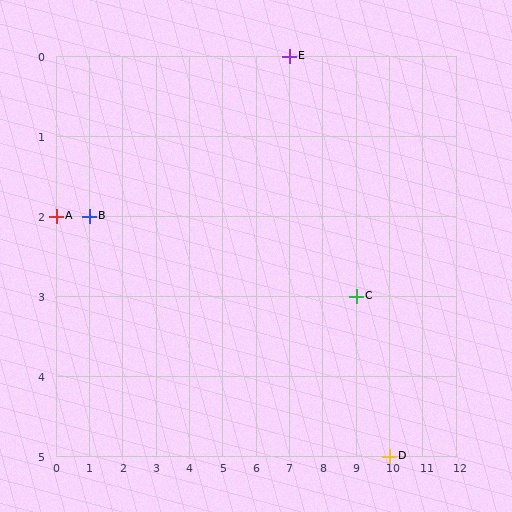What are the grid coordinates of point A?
Point A is at grid coordinates (0, 2).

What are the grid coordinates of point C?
Point C is at grid coordinates (9, 3).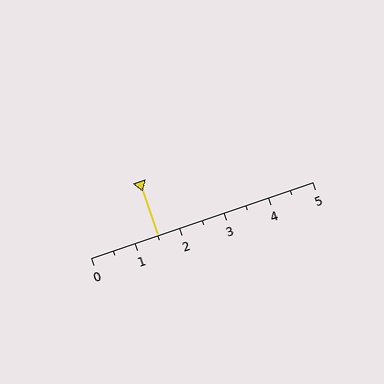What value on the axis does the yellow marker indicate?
The marker indicates approximately 1.5.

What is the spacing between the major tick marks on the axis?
The major ticks are spaced 1 apart.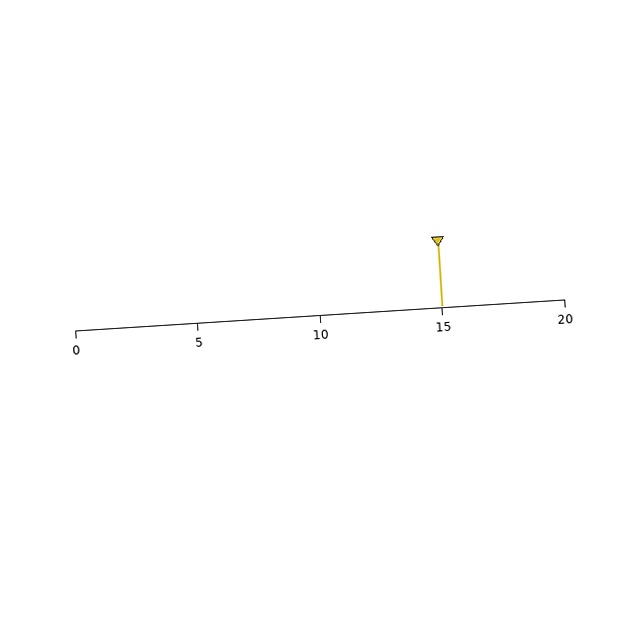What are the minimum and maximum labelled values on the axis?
The axis runs from 0 to 20.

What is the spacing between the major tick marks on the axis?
The major ticks are spaced 5 apart.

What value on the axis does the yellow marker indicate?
The marker indicates approximately 15.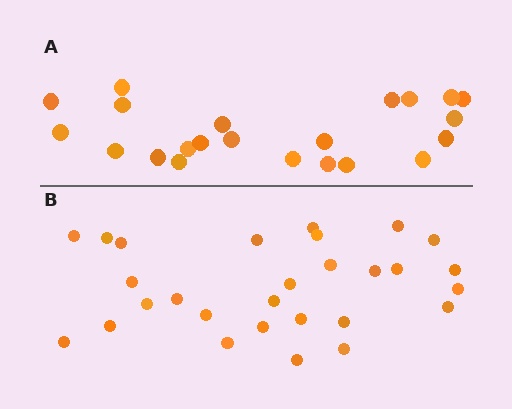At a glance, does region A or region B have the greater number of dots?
Region B (the bottom region) has more dots.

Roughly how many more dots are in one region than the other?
Region B has about 6 more dots than region A.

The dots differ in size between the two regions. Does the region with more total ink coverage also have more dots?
No. Region A has more total ink coverage because its dots are larger, but region B actually contains more individual dots. Total area can be misleading — the number of items is what matters here.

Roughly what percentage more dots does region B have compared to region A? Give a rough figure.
About 25% more.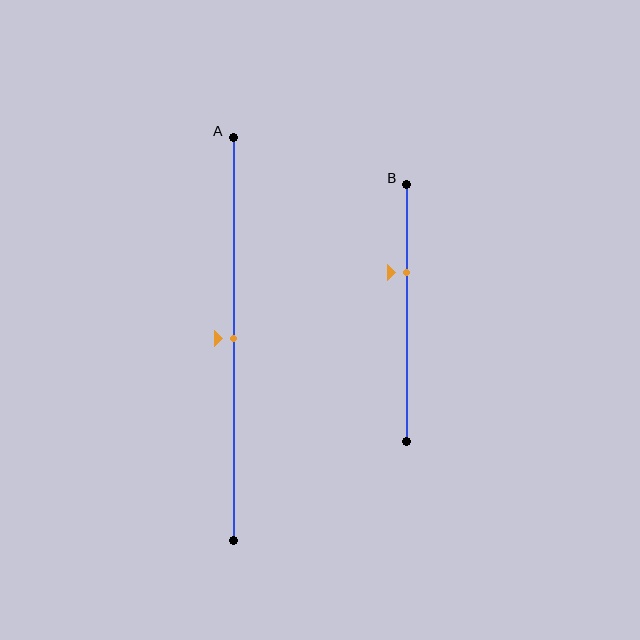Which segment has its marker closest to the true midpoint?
Segment A has its marker closest to the true midpoint.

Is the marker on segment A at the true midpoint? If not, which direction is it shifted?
Yes, the marker on segment A is at the true midpoint.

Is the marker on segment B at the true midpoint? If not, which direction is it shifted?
No, the marker on segment B is shifted upward by about 16% of the segment length.